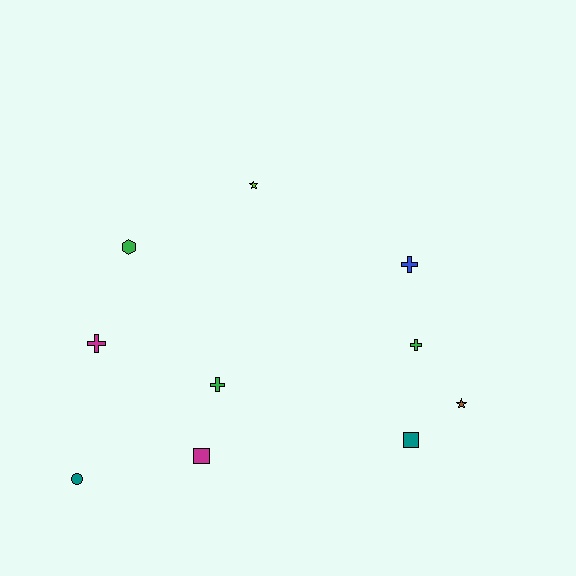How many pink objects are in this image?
There are no pink objects.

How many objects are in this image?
There are 10 objects.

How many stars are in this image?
There are 2 stars.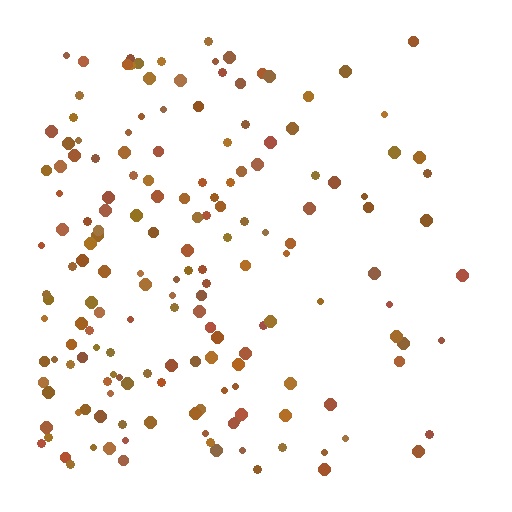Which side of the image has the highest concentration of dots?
The left.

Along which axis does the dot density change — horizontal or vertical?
Horizontal.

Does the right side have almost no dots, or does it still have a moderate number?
Still a moderate number, just noticeably fewer than the left.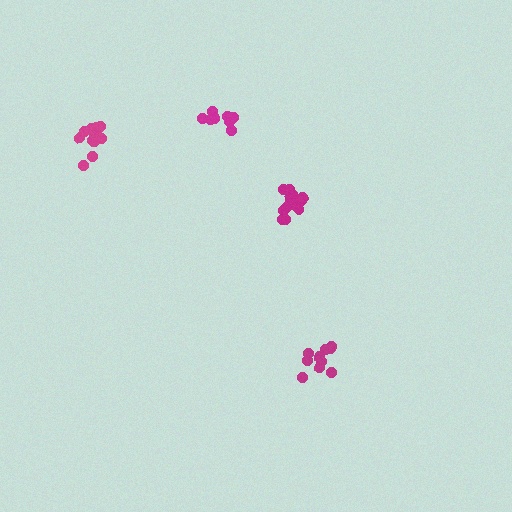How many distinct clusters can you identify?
There are 4 distinct clusters.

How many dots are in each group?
Group 1: 12 dots, Group 2: 11 dots, Group 3: 10 dots, Group 4: 14 dots (47 total).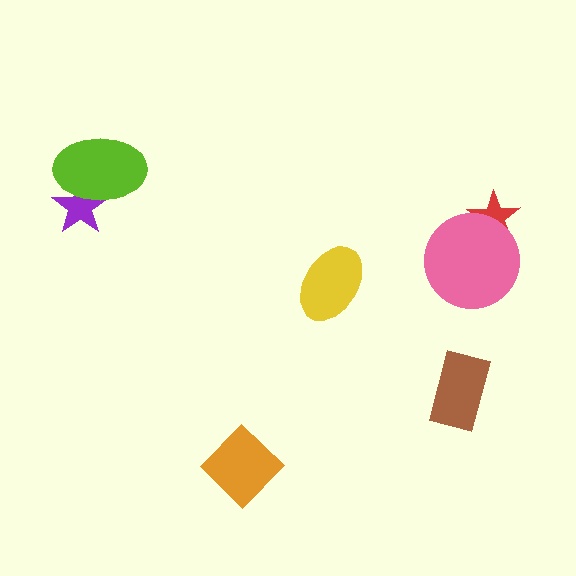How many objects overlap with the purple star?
1 object overlaps with the purple star.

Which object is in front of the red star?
The pink circle is in front of the red star.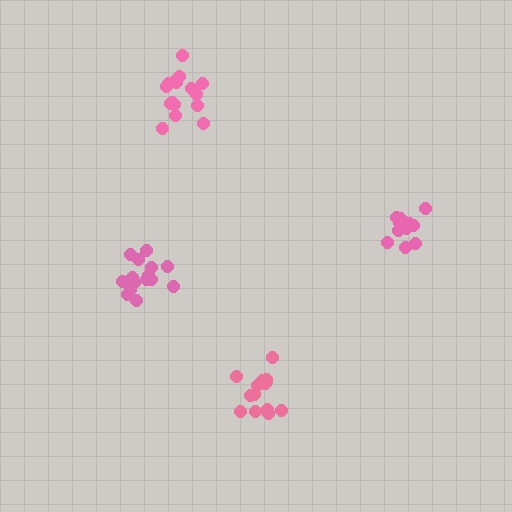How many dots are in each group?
Group 1: 14 dots, Group 2: 16 dots, Group 3: 15 dots, Group 4: 12 dots (57 total).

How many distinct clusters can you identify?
There are 4 distinct clusters.